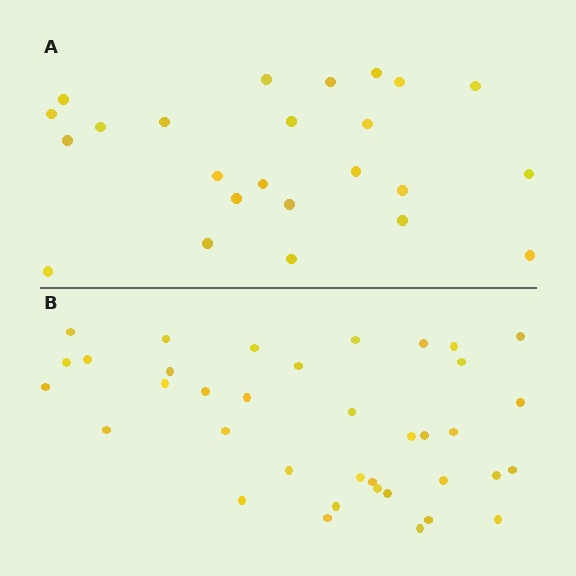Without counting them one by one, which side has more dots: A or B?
Region B (the bottom region) has more dots.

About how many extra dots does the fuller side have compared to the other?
Region B has approximately 15 more dots than region A.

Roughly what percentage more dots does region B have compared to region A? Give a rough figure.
About 55% more.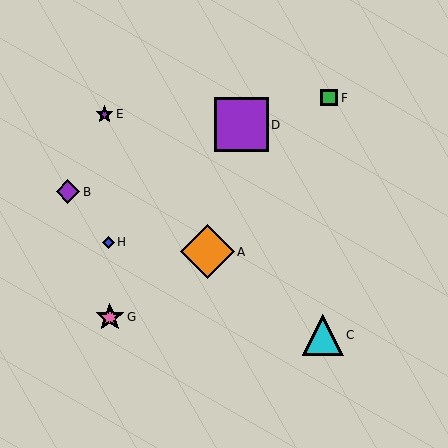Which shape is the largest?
The purple square (labeled D) is the largest.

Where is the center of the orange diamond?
The center of the orange diamond is at (208, 252).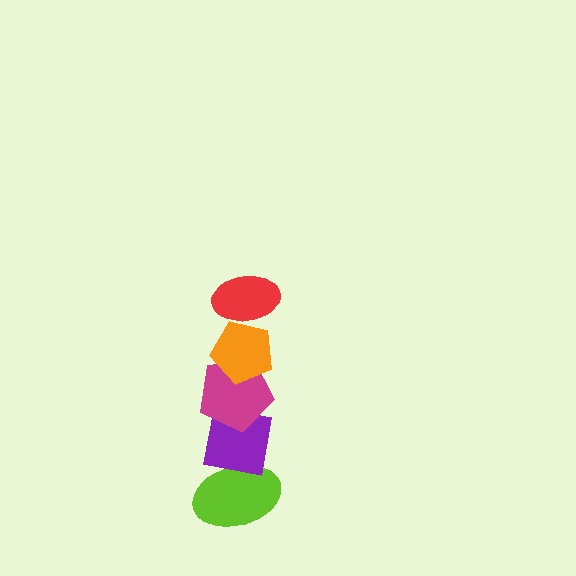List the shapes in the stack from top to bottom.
From top to bottom: the red ellipse, the orange pentagon, the magenta pentagon, the purple square, the lime ellipse.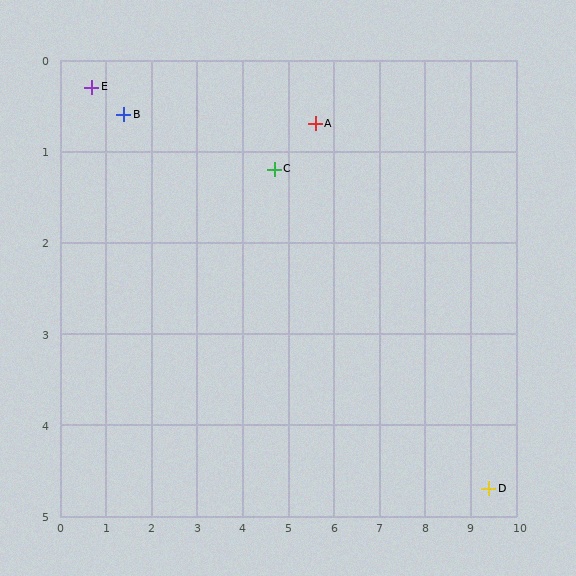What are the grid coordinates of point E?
Point E is at approximately (0.7, 0.3).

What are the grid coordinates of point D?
Point D is at approximately (9.4, 4.7).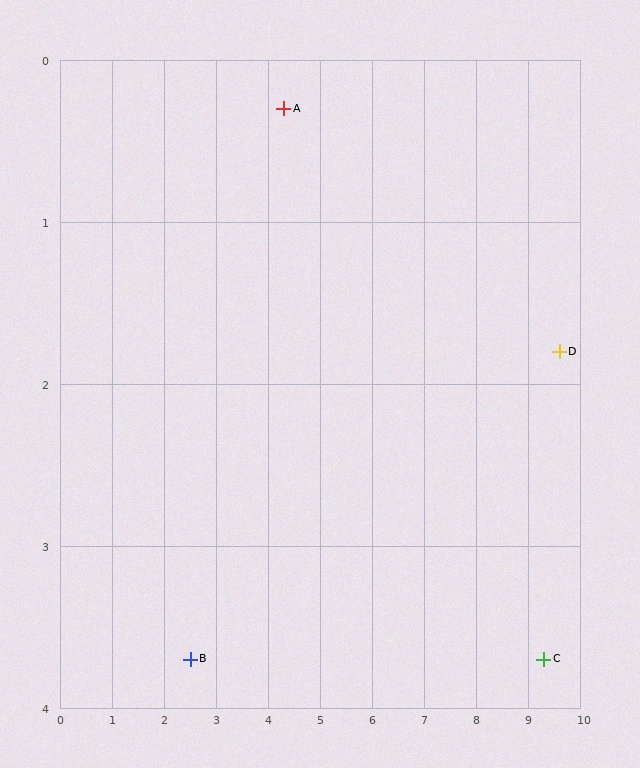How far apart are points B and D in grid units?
Points B and D are about 7.3 grid units apart.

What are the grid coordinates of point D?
Point D is at approximately (9.6, 1.8).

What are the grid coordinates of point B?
Point B is at approximately (2.5, 3.7).